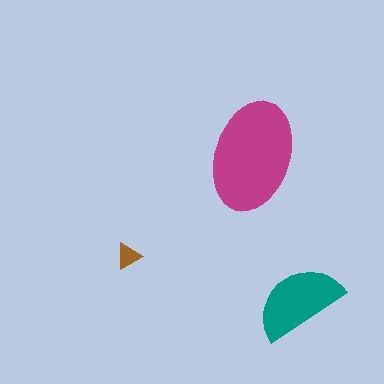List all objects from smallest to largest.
The brown triangle, the teal semicircle, the magenta ellipse.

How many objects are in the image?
There are 3 objects in the image.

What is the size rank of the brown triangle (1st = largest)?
3rd.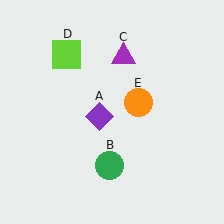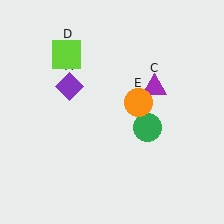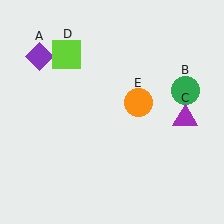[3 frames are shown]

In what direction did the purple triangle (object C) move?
The purple triangle (object C) moved down and to the right.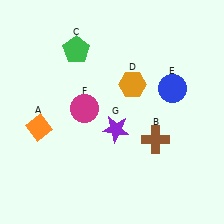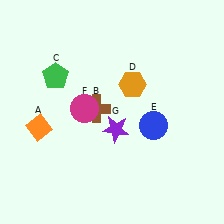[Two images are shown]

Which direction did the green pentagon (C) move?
The green pentagon (C) moved down.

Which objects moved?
The objects that moved are: the brown cross (B), the green pentagon (C), the blue circle (E).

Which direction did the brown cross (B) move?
The brown cross (B) moved left.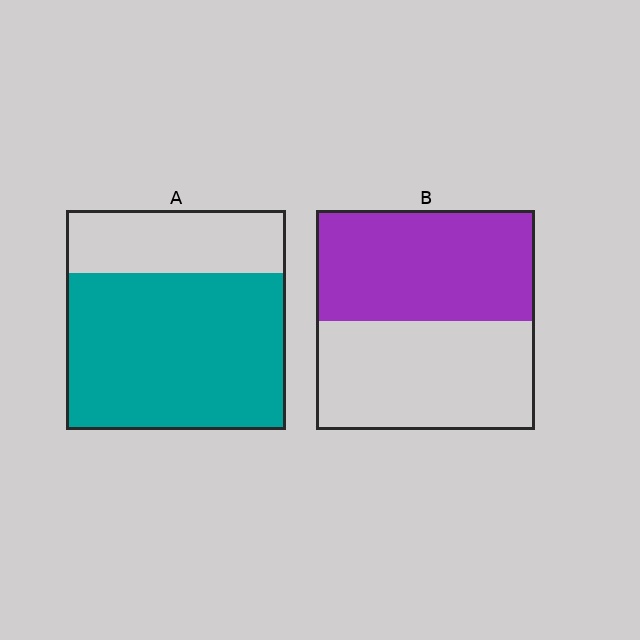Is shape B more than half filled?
Roughly half.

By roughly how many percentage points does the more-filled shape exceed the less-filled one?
By roughly 20 percentage points (A over B).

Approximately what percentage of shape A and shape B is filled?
A is approximately 70% and B is approximately 50%.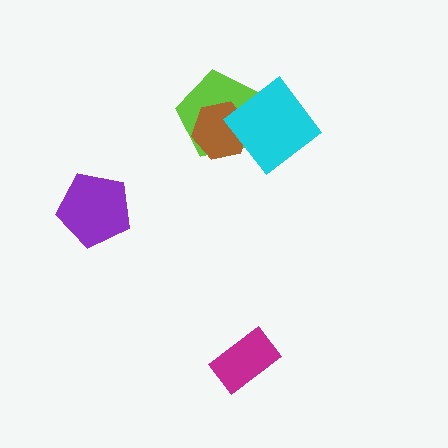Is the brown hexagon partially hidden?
Yes, it is partially covered by another shape.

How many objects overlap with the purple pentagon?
0 objects overlap with the purple pentagon.